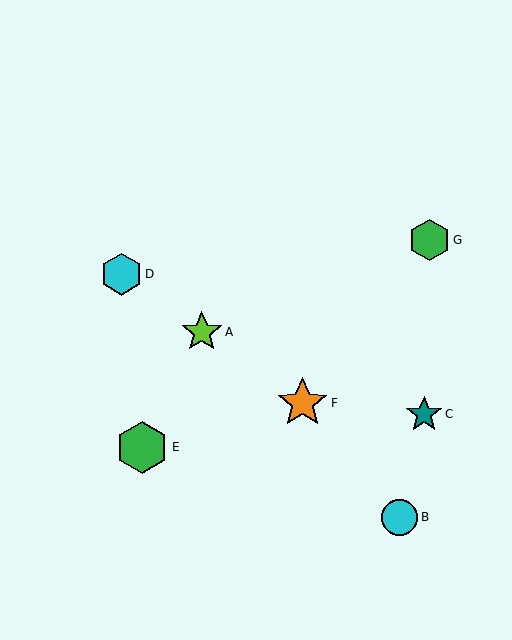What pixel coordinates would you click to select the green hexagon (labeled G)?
Click at (429, 240) to select the green hexagon G.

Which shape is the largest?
The green hexagon (labeled E) is the largest.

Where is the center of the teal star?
The center of the teal star is at (424, 414).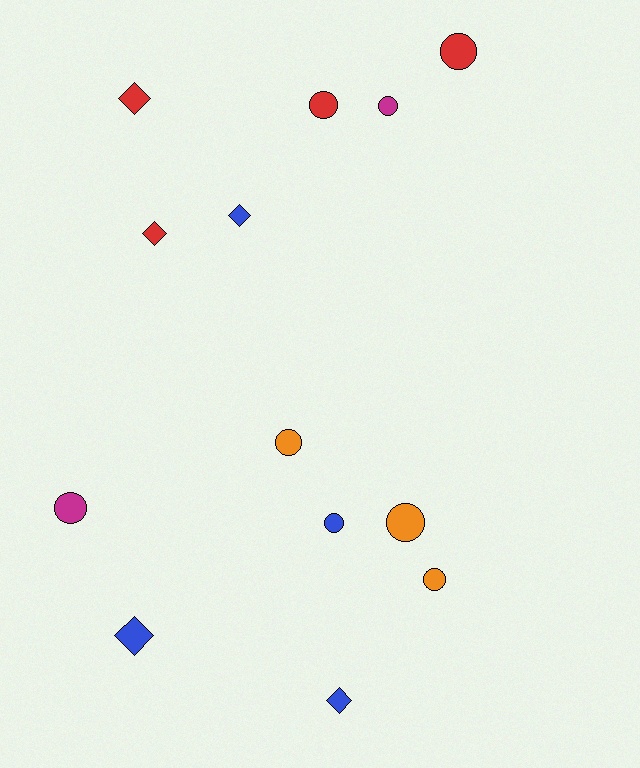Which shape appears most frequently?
Circle, with 8 objects.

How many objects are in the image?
There are 13 objects.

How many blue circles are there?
There is 1 blue circle.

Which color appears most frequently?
Red, with 4 objects.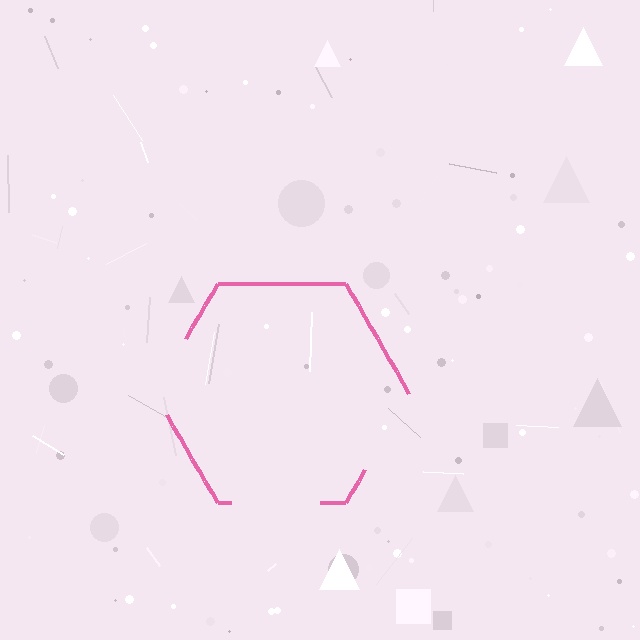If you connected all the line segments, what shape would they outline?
They would outline a hexagon.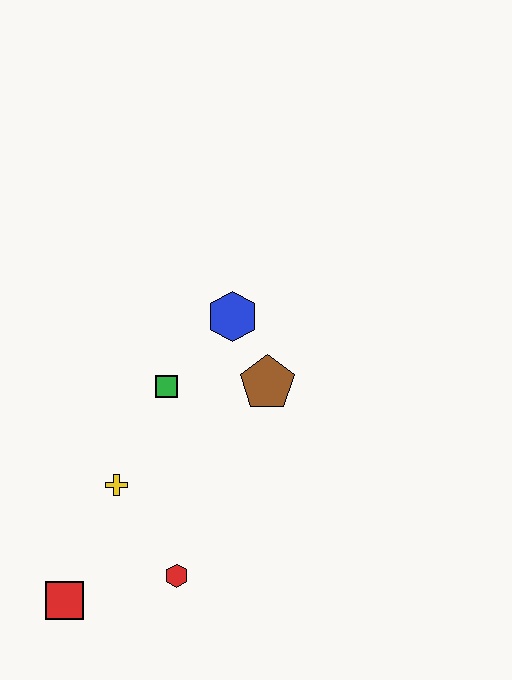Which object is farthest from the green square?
The red square is farthest from the green square.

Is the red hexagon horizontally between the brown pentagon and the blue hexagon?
No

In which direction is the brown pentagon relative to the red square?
The brown pentagon is above the red square.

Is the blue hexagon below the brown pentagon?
No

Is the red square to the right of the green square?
No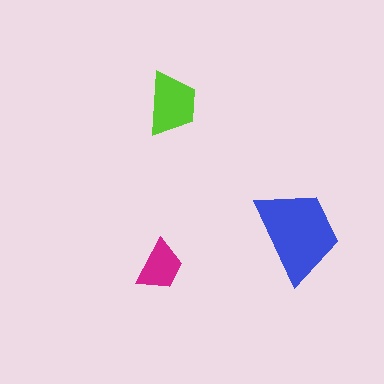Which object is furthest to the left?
The magenta trapezoid is leftmost.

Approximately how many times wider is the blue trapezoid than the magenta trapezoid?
About 2 times wider.